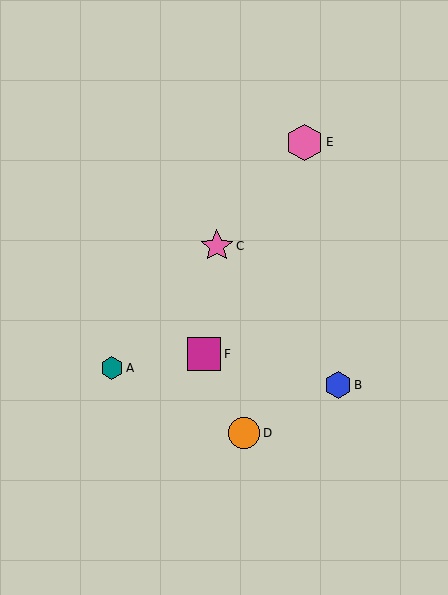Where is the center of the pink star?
The center of the pink star is at (217, 246).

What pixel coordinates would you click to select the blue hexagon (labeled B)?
Click at (338, 385) to select the blue hexagon B.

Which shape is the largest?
The pink hexagon (labeled E) is the largest.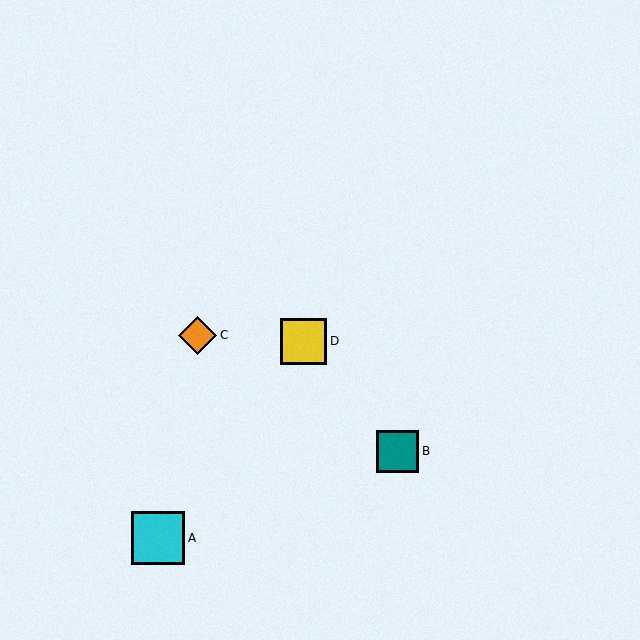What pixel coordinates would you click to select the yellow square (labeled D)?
Click at (303, 341) to select the yellow square D.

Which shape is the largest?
The cyan square (labeled A) is the largest.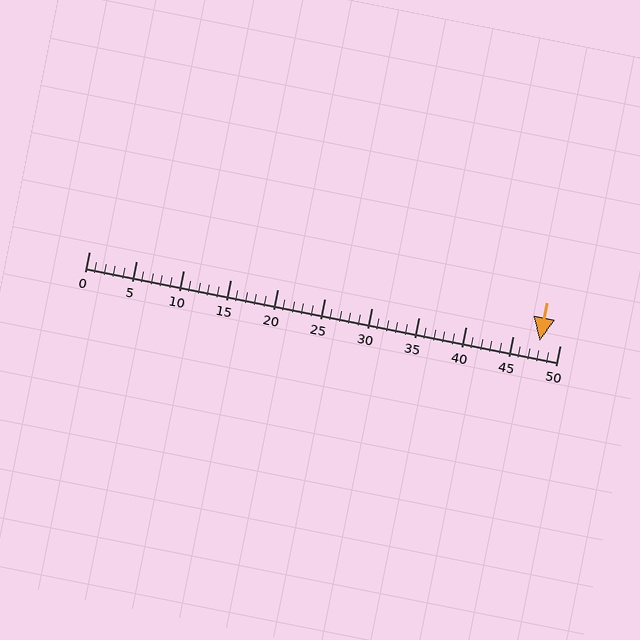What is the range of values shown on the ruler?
The ruler shows values from 0 to 50.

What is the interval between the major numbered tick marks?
The major tick marks are spaced 5 units apart.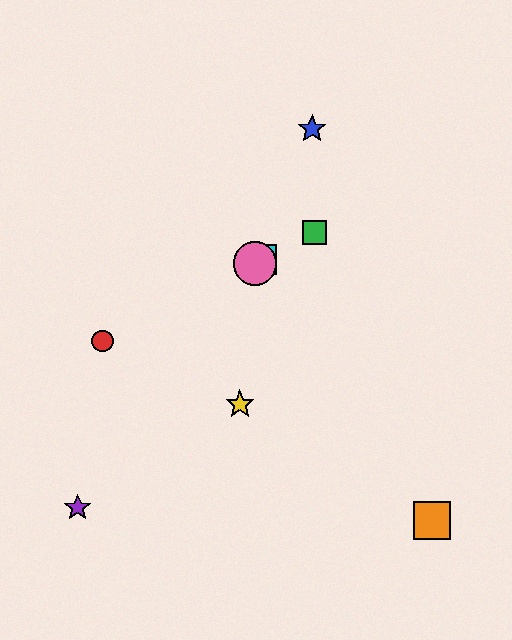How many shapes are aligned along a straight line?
4 shapes (the red circle, the green square, the cyan square, the pink circle) are aligned along a straight line.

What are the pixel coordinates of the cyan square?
The cyan square is at (262, 260).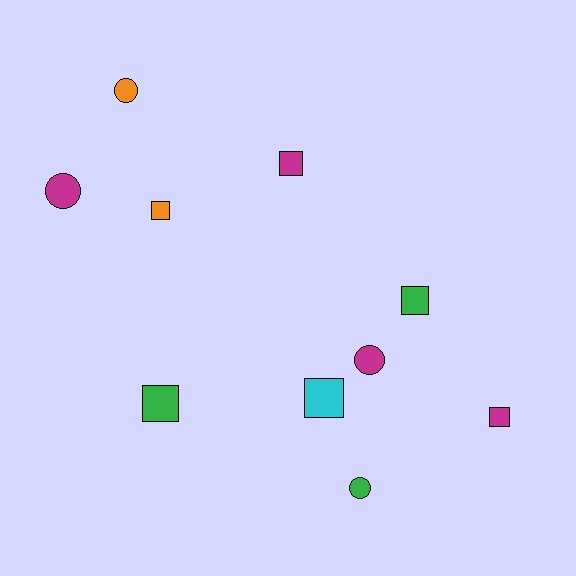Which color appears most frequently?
Magenta, with 4 objects.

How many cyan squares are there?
There is 1 cyan square.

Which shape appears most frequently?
Square, with 6 objects.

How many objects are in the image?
There are 10 objects.